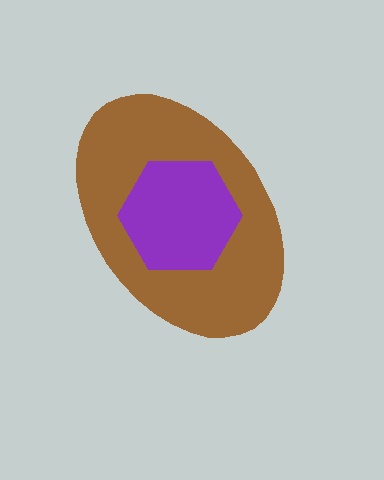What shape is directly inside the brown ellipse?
The purple hexagon.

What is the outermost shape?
The brown ellipse.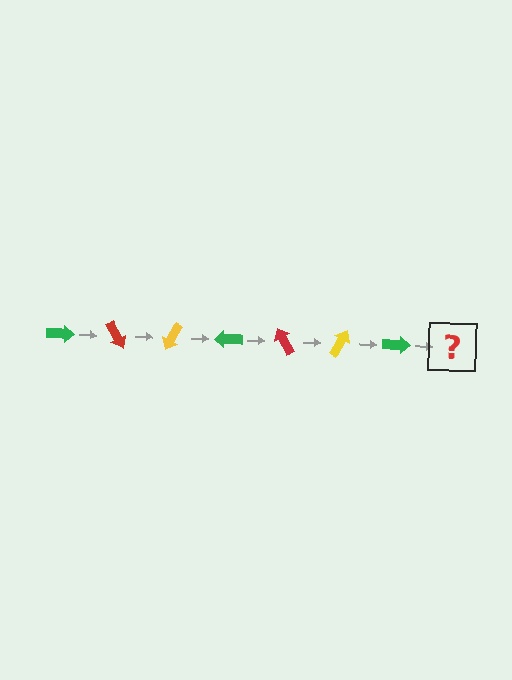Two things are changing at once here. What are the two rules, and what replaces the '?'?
The two rules are that it rotates 60 degrees each step and the color cycles through green, red, and yellow. The '?' should be a red arrow, rotated 420 degrees from the start.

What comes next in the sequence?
The next element should be a red arrow, rotated 420 degrees from the start.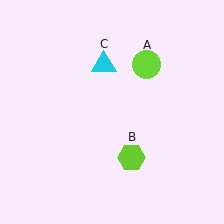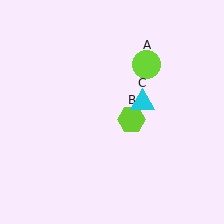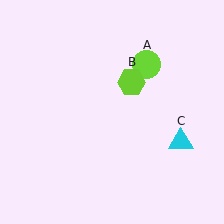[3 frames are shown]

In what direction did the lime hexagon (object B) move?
The lime hexagon (object B) moved up.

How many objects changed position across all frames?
2 objects changed position: lime hexagon (object B), cyan triangle (object C).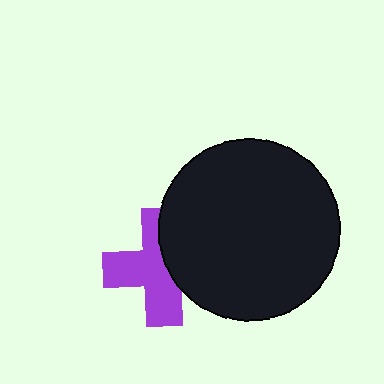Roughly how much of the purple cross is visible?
About half of it is visible (roughly 62%).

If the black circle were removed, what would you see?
You would see the complete purple cross.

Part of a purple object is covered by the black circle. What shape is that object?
It is a cross.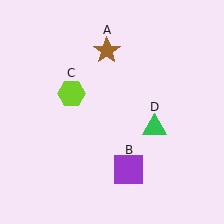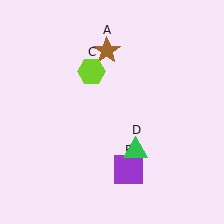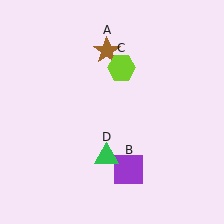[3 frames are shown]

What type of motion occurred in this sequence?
The lime hexagon (object C), green triangle (object D) rotated clockwise around the center of the scene.